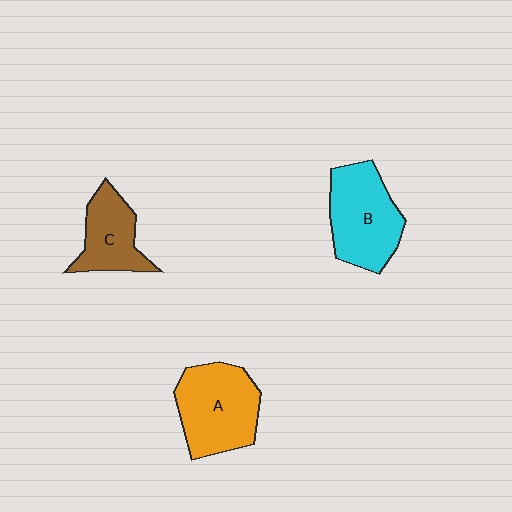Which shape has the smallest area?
Shape C (brown).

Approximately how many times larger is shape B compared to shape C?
Approximately 1.4 times.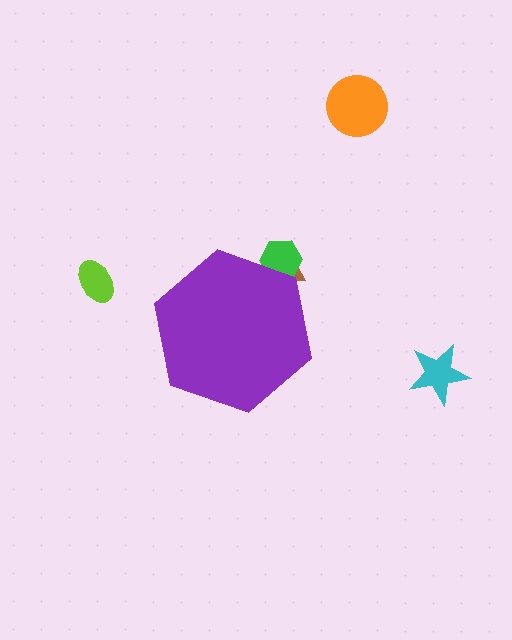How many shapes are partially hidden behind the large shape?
2 shapes are partially hidden.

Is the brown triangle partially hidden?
Yes, the brown triangle is partially hidden behind the purple hexagon.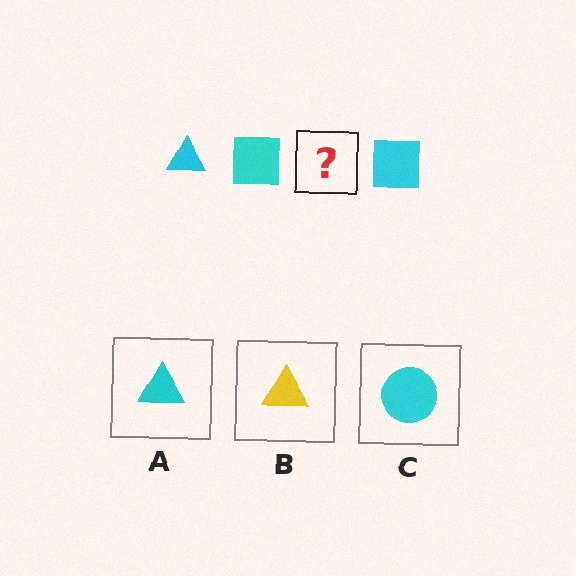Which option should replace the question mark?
Option A.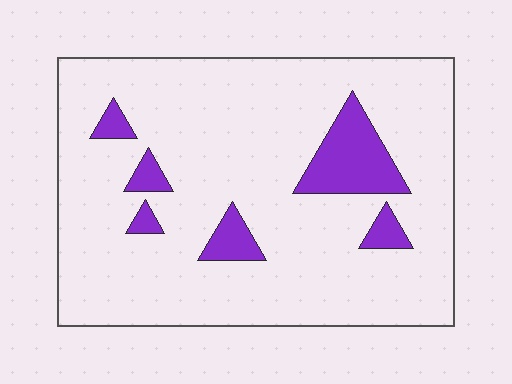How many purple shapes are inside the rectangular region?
6.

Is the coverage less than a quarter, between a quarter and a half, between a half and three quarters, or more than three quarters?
Less than a quarter.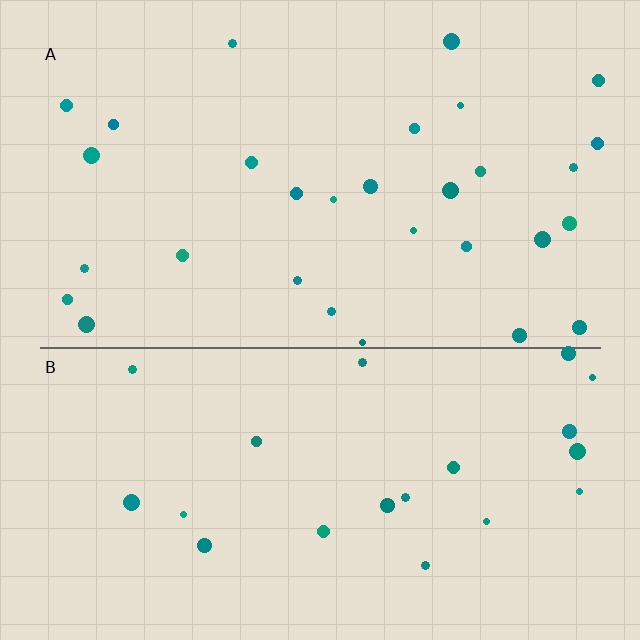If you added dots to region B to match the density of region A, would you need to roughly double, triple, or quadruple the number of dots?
Approximately double.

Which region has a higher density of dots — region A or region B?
A (the top).